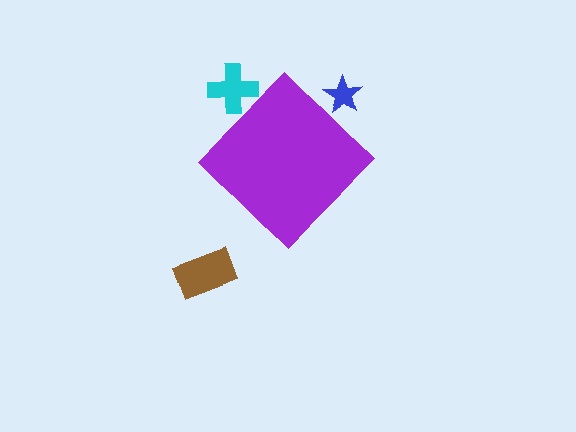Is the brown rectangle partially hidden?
No, the brown rectangle is fully visible.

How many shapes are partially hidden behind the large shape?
2 shapes are partially hidden.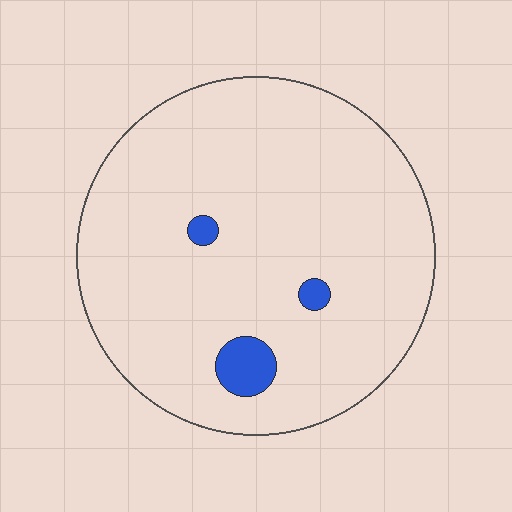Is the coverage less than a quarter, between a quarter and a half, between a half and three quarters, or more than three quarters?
Less than a quarter.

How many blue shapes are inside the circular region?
3.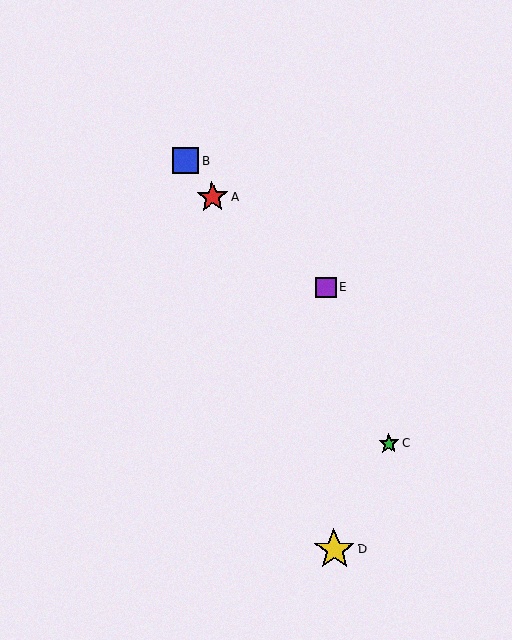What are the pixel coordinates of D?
Object D is at (334, 550).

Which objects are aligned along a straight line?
Objects A, B, C are aligned along a straight line.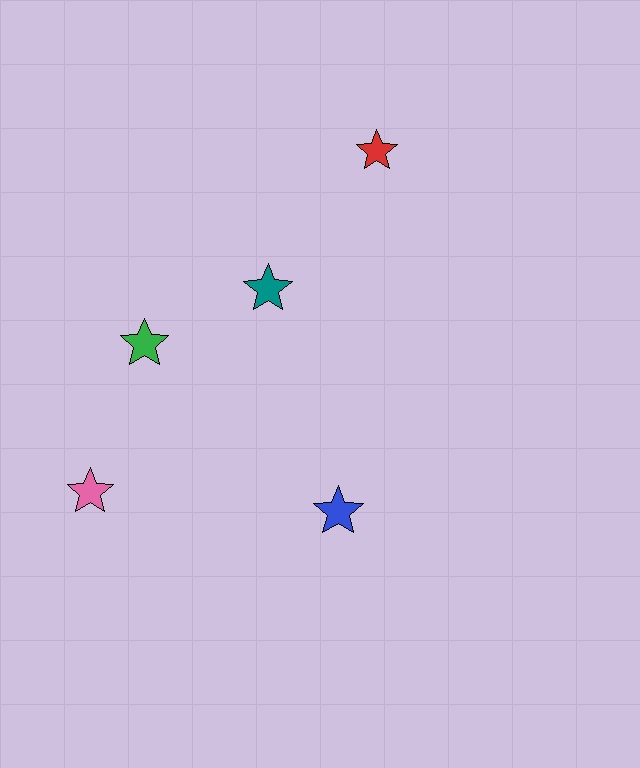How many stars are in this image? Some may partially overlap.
There are 5 stars.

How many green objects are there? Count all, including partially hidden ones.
There is 1 green object.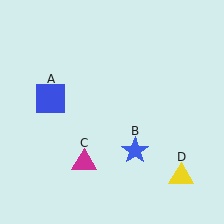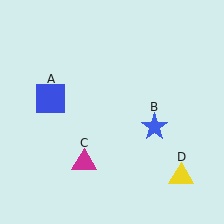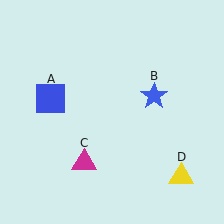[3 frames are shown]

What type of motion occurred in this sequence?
The blue star (object B) rotated counterclockwise around the center of the scene.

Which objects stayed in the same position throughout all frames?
Blue square (object A) and magenta triangle (object C) and yellow triangle (object D) remained stationary.